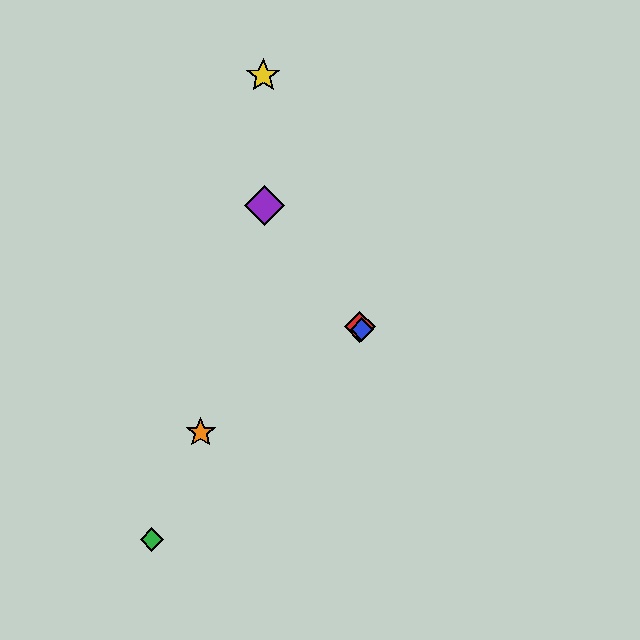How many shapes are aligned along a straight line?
3 shapes (the red diamond, the blue diamond, the purple diamond) are aligned along a straight line.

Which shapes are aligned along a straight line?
The red diamond, the blue diamond, the purple diamond are aligned along a straight line.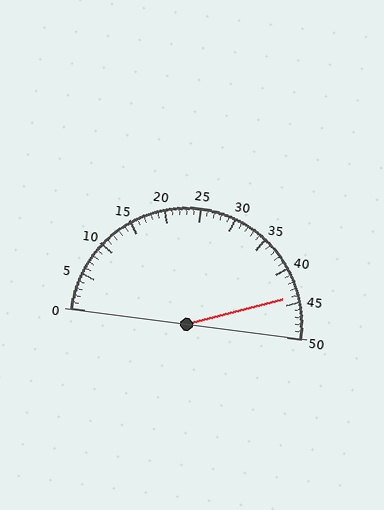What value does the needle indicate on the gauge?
The needle indicates approximately 44.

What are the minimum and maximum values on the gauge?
The gauge ranges from 0 to 50.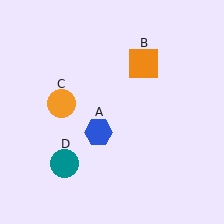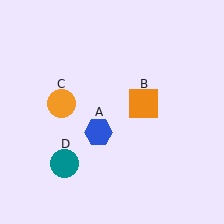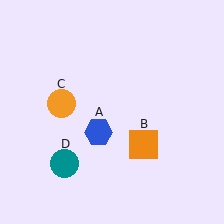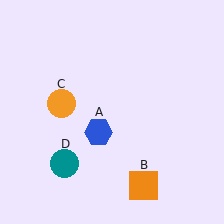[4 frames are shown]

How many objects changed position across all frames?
1 object changed position: orange square (object B).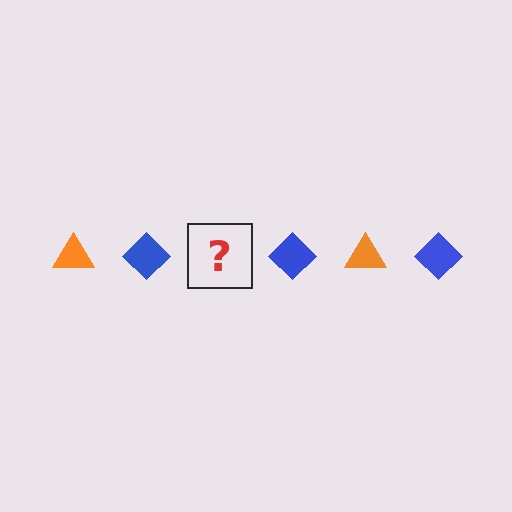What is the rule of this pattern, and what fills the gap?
The rule is that the pattern alternates between orange triangle and blue diamond. The gap should be filled with an orange triangle.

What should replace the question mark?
The question mark should be replaced with an orange triangle.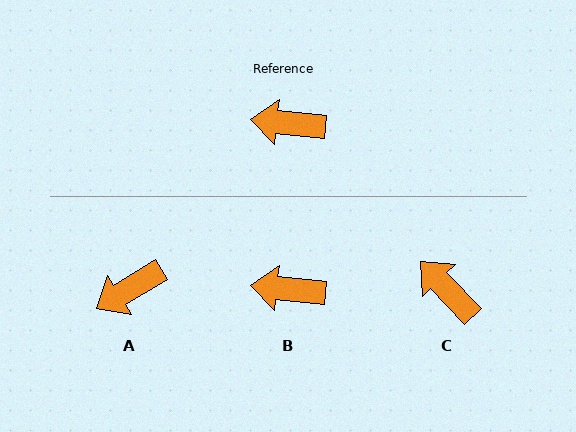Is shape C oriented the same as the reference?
No, it is off by about 40 degrees.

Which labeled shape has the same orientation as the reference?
B.